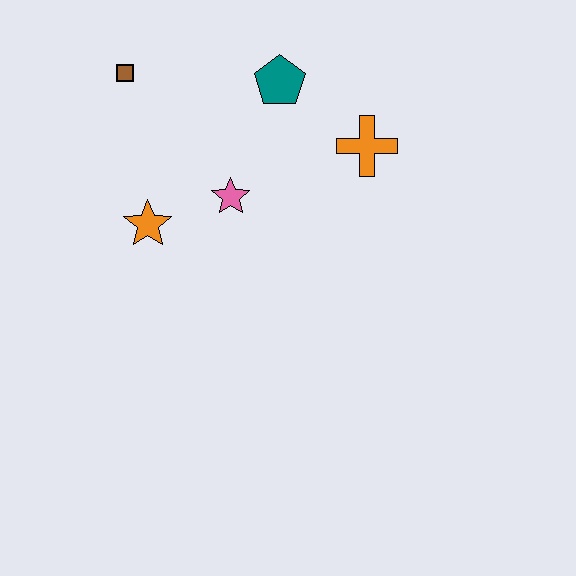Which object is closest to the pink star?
The orange star is closest to the pink star.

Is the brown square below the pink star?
No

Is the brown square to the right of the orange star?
No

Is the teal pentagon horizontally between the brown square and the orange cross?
Yes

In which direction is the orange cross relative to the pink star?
The orange cross is to the right of the pink star.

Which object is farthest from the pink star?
The brown square is farthest from the pink star.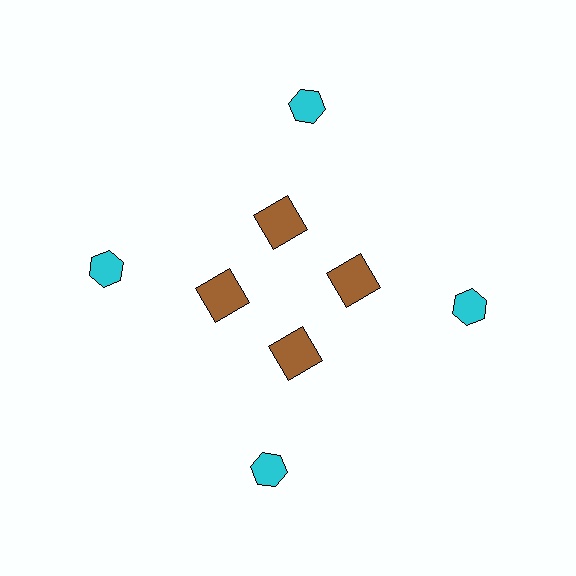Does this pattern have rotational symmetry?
Yes, this pattern has 4-fold rotational symmetry. It looks the same after rotating 90 degrees around the center.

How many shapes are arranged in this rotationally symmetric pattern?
There are 8 shapes, arranged in 4 groups of 2.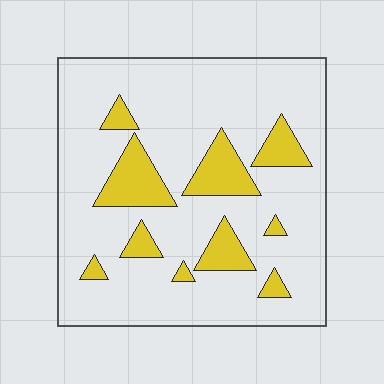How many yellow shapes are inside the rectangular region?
10.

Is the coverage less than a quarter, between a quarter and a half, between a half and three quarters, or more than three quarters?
Less than a quarter.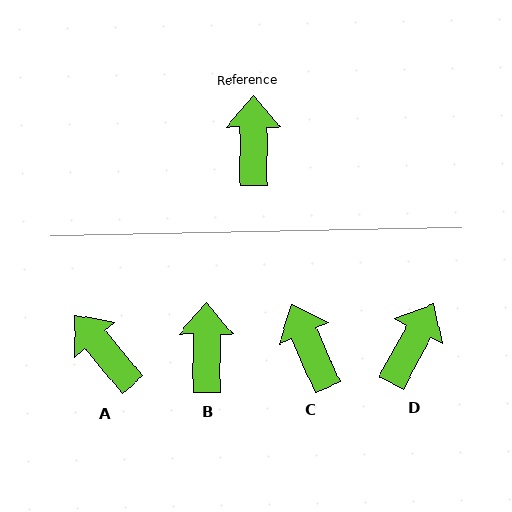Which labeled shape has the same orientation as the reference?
B.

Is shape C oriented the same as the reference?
No, it is off by about 24 degrees.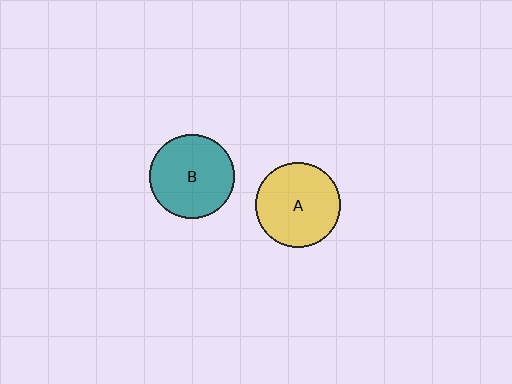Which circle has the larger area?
Circle A (yellow).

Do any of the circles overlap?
No, none of the circles overlap.